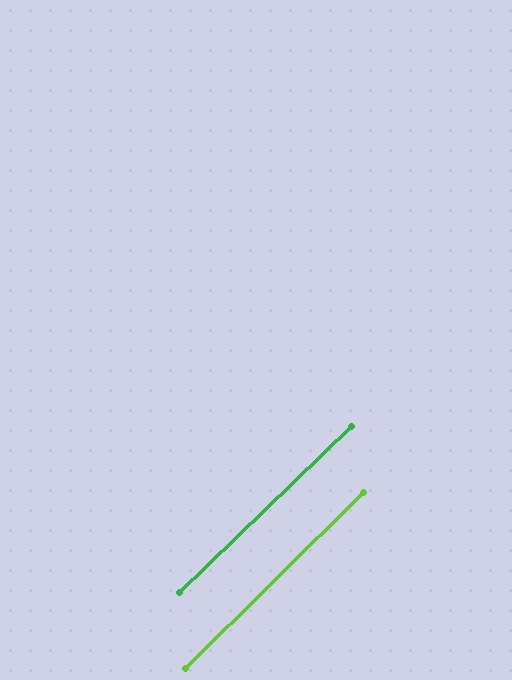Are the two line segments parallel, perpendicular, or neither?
Parallel — their directions differ by only 0.5°.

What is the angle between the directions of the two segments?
Approximately 0 degrees.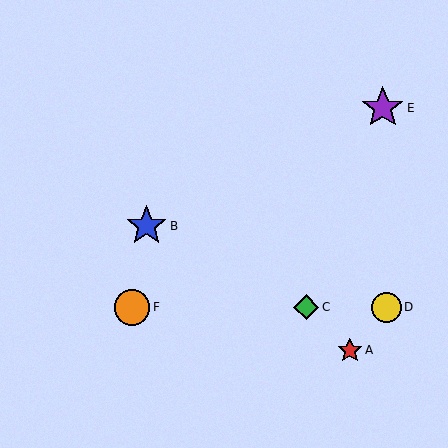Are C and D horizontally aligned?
Yes, both are at y≈307.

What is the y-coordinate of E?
Object E is at y≈108.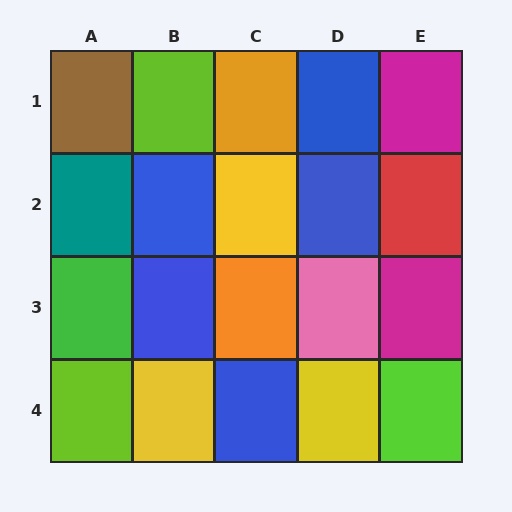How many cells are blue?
5 cells are blue.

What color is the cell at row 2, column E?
Red.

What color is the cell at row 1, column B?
Lime.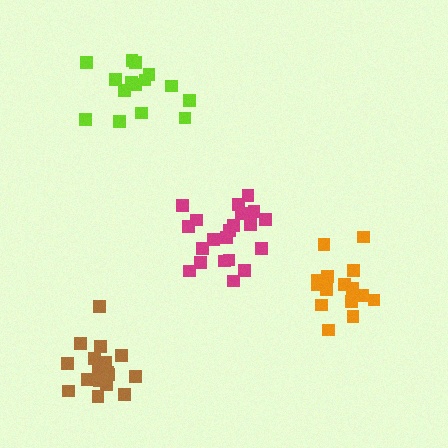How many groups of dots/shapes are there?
There are 4 groups.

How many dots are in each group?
Group 1: 21 dots, Group 2: 15 dots, Group 3: 18 dots, Group 4: 15 dots (69 total).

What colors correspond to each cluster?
The clusters are colored: magenta, orange, brown, lime.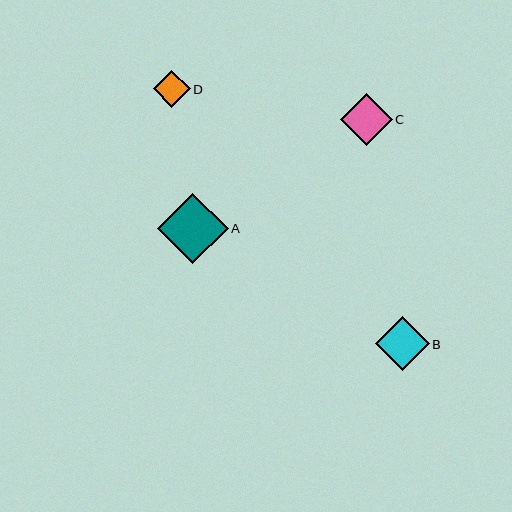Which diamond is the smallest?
Diamond D is the smallest with a size of approximately 37 pixels.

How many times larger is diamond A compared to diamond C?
Diamond A is approximately 1.4 times the size of diamond C.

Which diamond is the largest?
Diamond A is the largest with a size of approximately 70 pixels.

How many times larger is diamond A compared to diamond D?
Diamond A is approximately 1.9 times the size of diamond D.